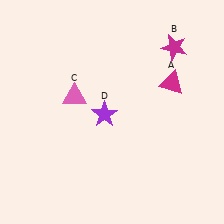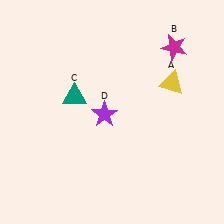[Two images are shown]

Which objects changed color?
A changed from magenta to yellow. C changed from pink to teal.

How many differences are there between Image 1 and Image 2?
There are 2 differences between the two images.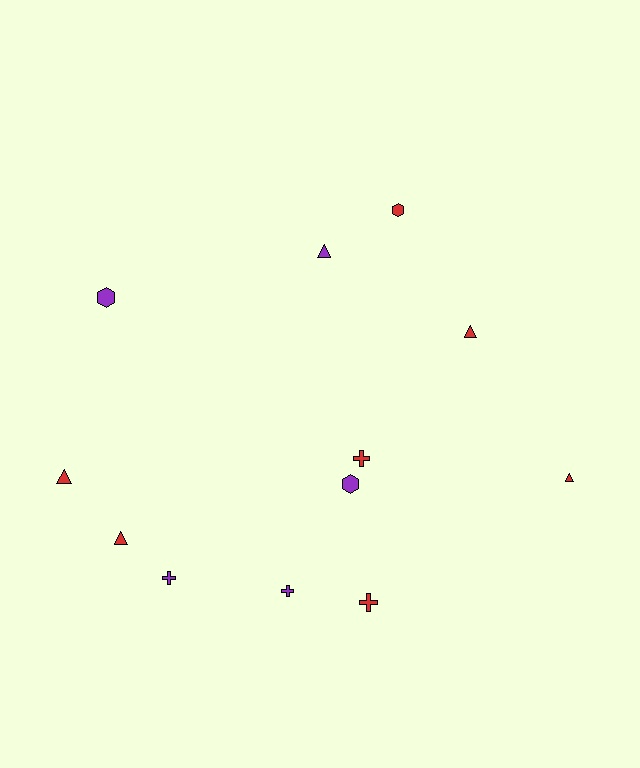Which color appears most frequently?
Red, with 7 objects.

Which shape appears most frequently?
Triangle, with 5 objects.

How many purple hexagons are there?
There are 2 purple hexagons.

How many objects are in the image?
There are 12 objects.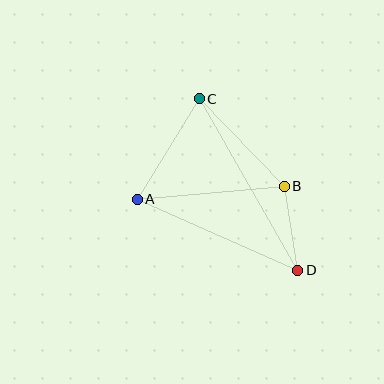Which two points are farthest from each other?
Points C and D are farthest from each other.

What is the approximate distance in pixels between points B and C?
The distance between B and C is approximately 122 pixels.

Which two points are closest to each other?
Points B and D are closest to each other.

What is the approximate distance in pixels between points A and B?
The distance between A and B is approximately 148 pixels.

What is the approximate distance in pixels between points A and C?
The distance between A and C is approximately 118 pixels.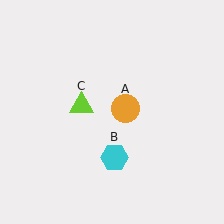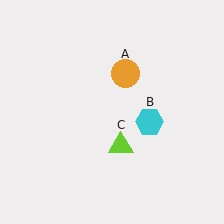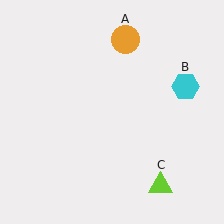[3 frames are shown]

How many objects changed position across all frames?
3 objects changed position: orange circle (object A), cyan hexagon (object B), lime triangle (object C).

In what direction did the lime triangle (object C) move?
The lime triangle (object C) moved down and to the right.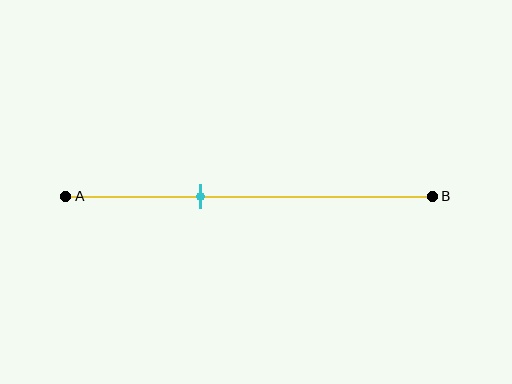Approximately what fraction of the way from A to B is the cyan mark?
The cyan mark is approximately 35% of the way from A to B.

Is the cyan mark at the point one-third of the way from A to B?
No, the mark is at about 35% from A, not at the 33% one-third point.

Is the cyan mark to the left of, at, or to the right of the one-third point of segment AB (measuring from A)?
The cyan mark is to the right of the one-third point of segment AB.